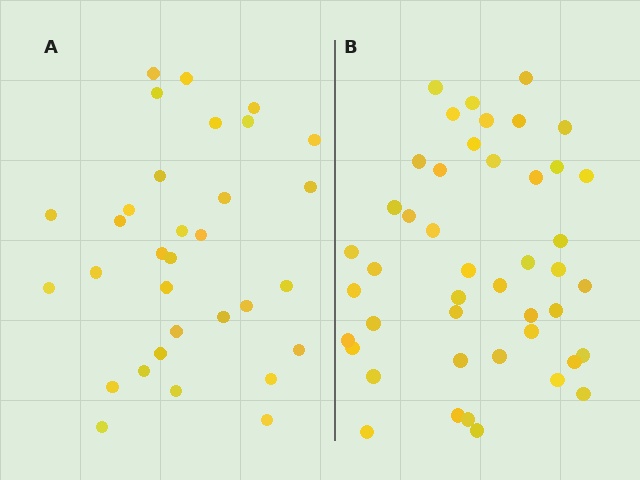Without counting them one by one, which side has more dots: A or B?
Region B (the right region) has more dots.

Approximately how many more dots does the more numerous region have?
Region B has approximately 15 more dots than region A.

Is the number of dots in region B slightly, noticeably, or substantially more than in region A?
Region B has noticeably more, but not dramatically so. The ratio is roughly 1.4 to 1.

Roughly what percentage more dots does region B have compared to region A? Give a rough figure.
About 40% more.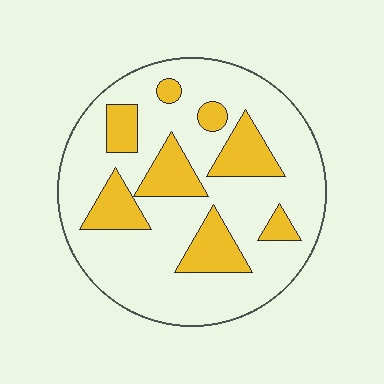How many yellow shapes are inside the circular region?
8.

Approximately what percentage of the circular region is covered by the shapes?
Approximately 25%.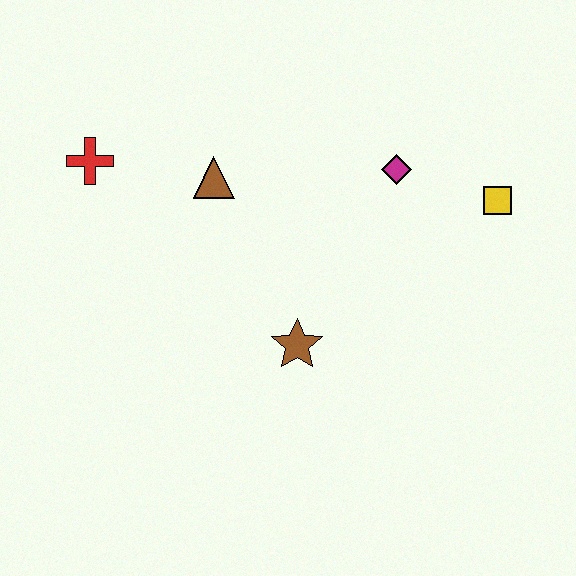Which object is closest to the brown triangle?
The red cross is closest to the brown triangle.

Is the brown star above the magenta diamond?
No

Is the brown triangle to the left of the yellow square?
Yes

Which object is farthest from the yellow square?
The red cross is farthest from the yellow square.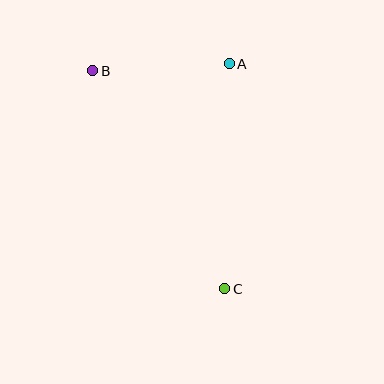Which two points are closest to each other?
Points A and B are closest to each other.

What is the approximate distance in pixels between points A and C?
The distance between A and C is approximately 225 pixels.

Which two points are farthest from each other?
Points B and C are farthest from each other.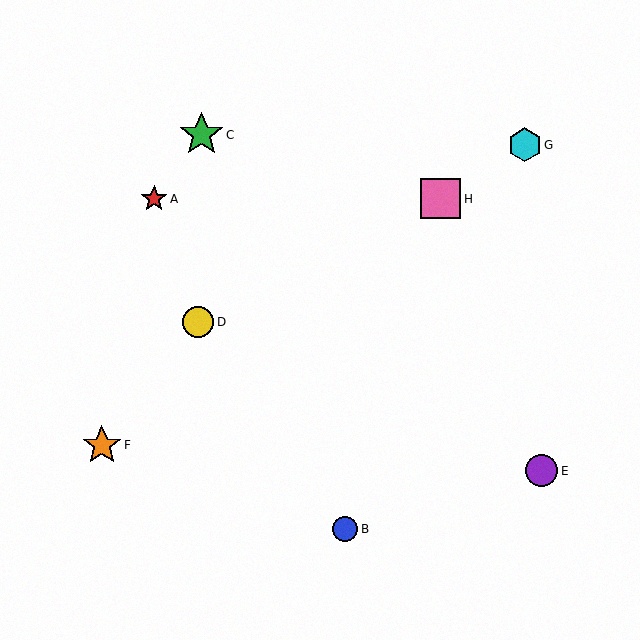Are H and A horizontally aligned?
Yes, both are at y≈199.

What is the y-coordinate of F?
Object F is at y≈445.